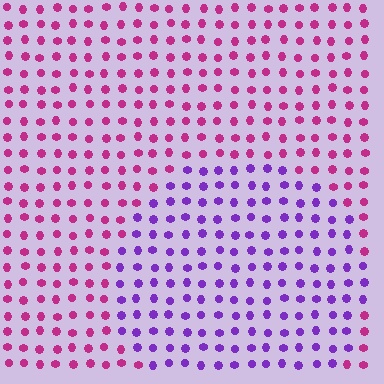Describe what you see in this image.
The image is filled with small magenta elements in a uniform arrangement. A circle-shaped region is visible where the elements are tinted to a slightly different hue, forming a subtle color boundary.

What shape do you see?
I see a circle.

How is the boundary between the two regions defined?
The boundary is defined purely by a slight shift in hue (about 50 degrees). Spacing, size, and orientation are identical on both sides.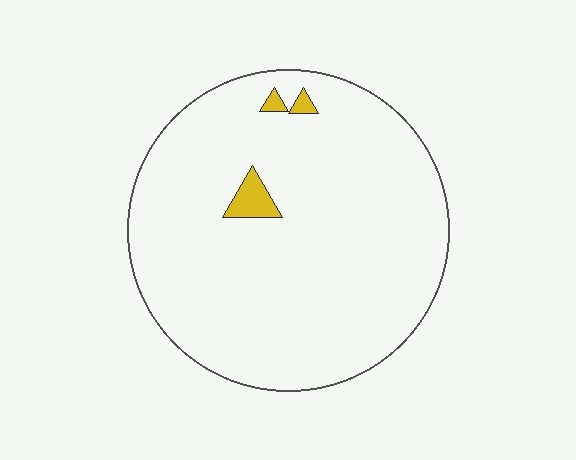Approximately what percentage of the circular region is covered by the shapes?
Approximately 5%.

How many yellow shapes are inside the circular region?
3.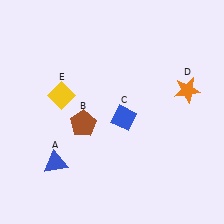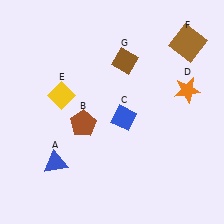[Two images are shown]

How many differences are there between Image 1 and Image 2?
There are 2 differences between the two images.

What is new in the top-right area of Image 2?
A brown diamond (G) was added in the top-right area of Image 2.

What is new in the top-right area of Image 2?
A brown square (F) was added in the top-right area of Image 2.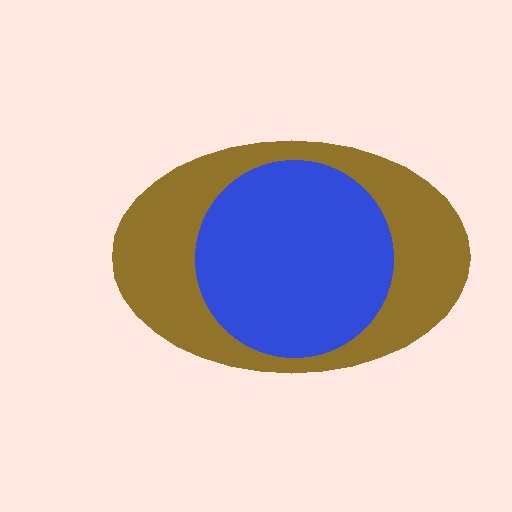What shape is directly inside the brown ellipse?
The blue circle.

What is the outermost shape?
The brown ellipse.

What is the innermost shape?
The blue circle.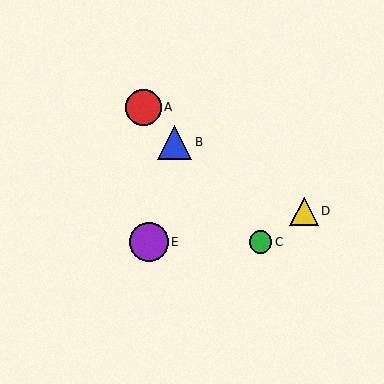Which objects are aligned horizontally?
Objects C, E are aligned horizontally.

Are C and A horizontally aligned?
No, C is at y≈242 and A is at y≈107.